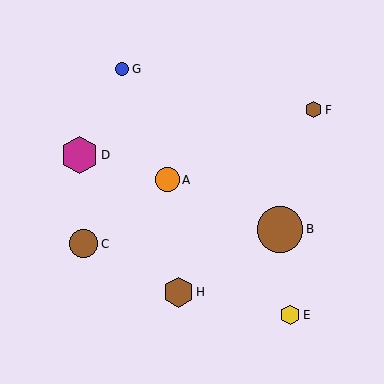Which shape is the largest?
The brown circle (labeled B) is the largest.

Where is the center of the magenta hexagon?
The center of the magenta hexagon is at (80, 155).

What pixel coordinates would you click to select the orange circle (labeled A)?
Click at (167, 180) to select the orange circle A.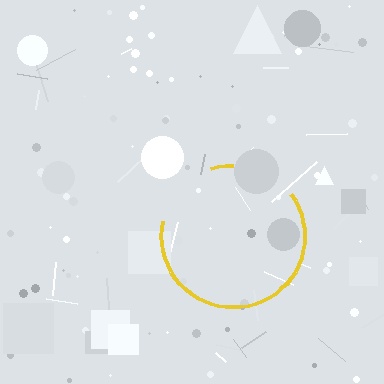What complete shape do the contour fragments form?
The contour fragments form a circle.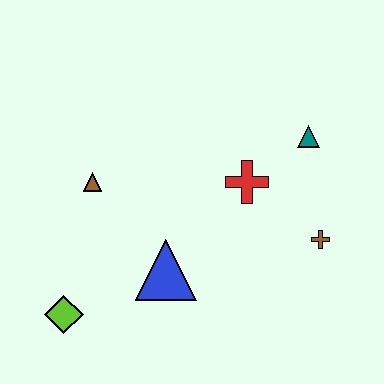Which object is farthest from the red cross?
The lime diamond is farthest from the red cross.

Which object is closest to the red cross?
The teal triangle is closest to the red cross.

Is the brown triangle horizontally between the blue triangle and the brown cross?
No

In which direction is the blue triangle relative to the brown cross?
The blue triangle is to the left of the brown cross.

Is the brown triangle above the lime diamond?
Yes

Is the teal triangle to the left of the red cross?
No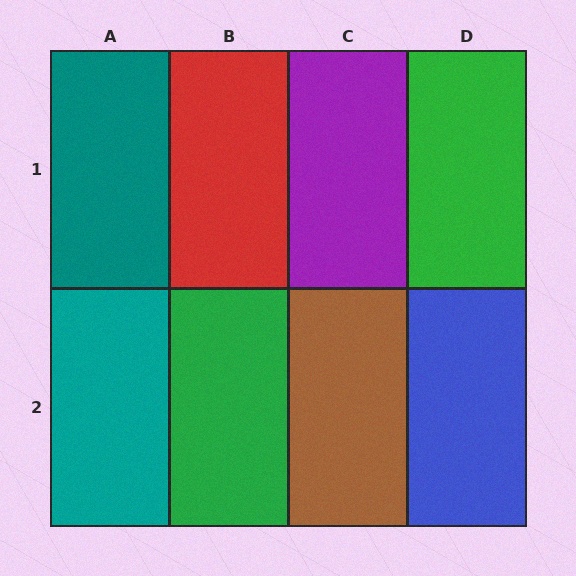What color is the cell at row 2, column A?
Teal.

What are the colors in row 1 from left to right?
Teal, red, purple, green.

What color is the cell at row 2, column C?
Brown.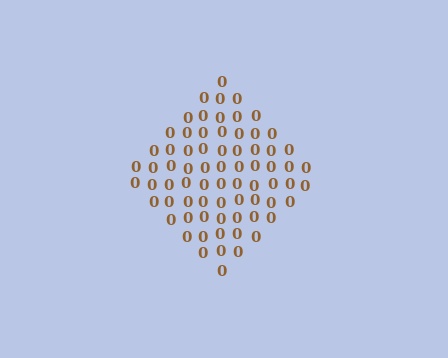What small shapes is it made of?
It is made of small digit 0's.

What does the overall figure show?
The overall figure shows a diamond.